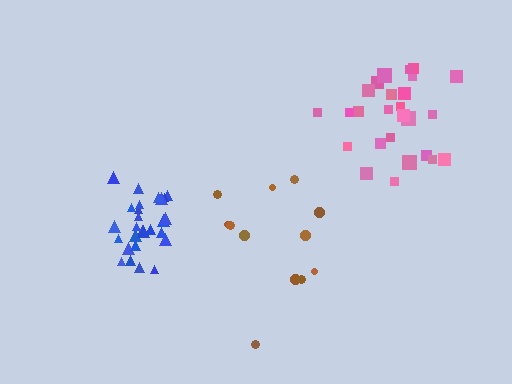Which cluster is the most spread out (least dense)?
Brown.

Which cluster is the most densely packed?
Blue.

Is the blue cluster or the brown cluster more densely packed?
Blue.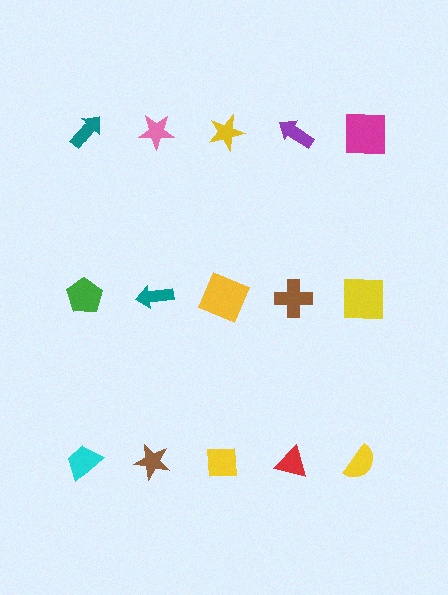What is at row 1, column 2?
A pink star.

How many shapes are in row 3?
5 shapes.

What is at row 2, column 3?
A yellow square.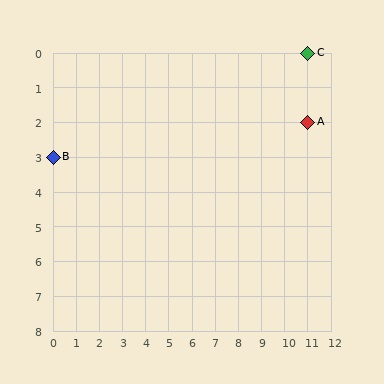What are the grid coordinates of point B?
Point B is at grid coordinates (0, 3).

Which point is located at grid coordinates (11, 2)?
Point A is at (11, 2).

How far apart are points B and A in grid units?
Points B and A are 11 columns and 1 row apart (about 11.0 grid units diagonally).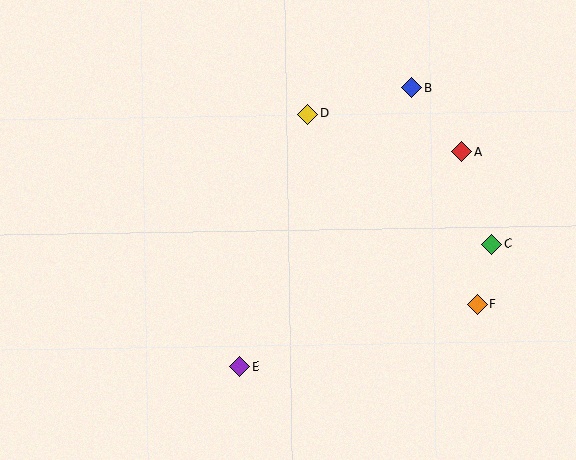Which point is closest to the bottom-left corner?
Point E is closest to the bottom-left corner.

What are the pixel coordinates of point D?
Point D is at (308, 114).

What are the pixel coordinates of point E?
Point E is at (240, 367).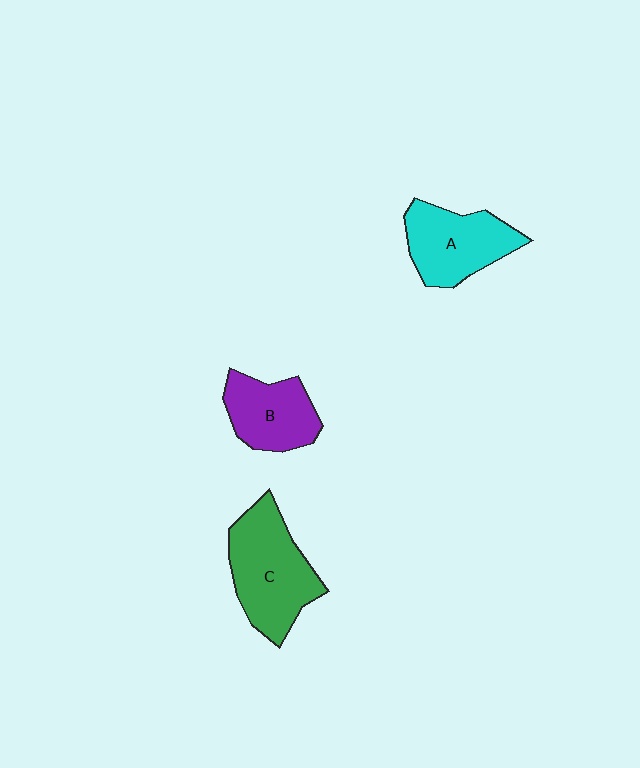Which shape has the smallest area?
Shape B (purple).